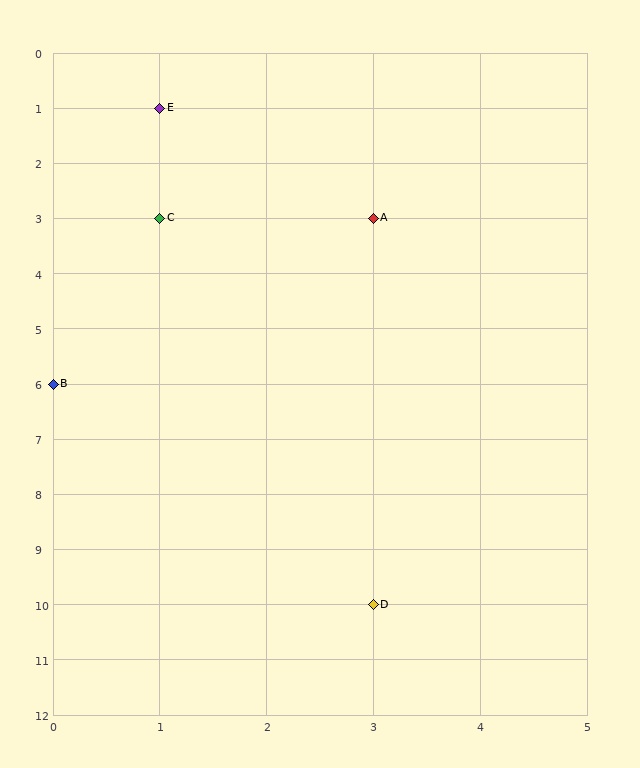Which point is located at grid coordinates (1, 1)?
Point E is at (1, 1).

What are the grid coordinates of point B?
Point B is at grid coordinates (0, 6).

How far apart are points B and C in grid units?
Points B and C are 1 column and 3 rows apart (about 3.2 grid units diagonally).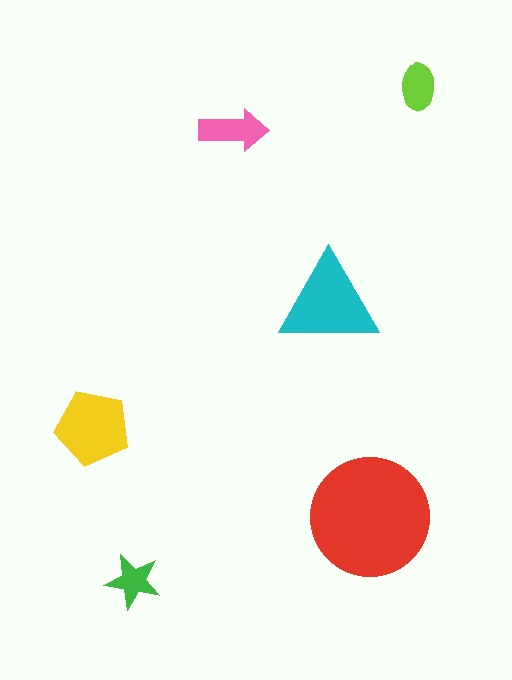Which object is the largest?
The red circle.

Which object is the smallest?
The green star.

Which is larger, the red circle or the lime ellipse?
The red circle.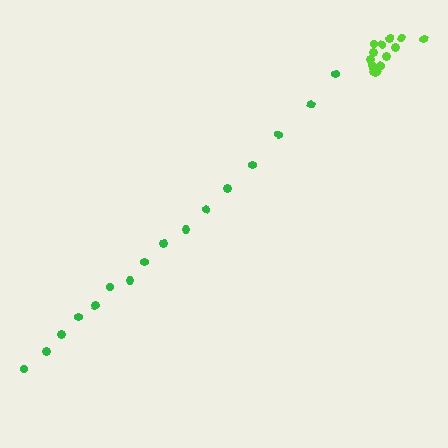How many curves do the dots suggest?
There are 2 distinct paths.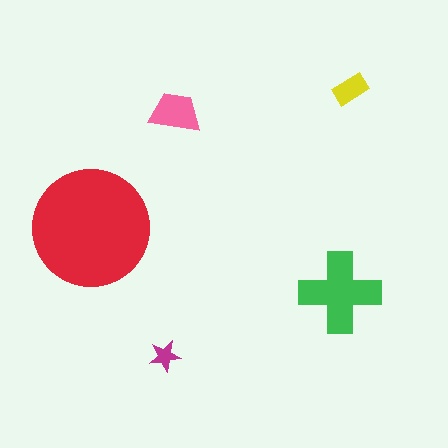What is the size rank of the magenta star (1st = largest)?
5th.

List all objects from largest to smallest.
The red circle, the green cross, the pink trapezoid, the yellow rectangle, the magenta star.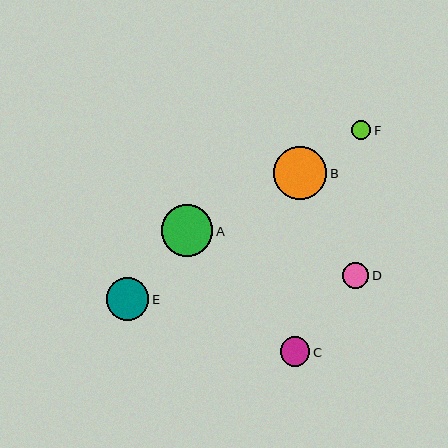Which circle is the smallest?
Circle F is the smallest with a size of approximately 19 pixels.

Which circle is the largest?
Circle B is the largest with a size of approximately 53 pixels.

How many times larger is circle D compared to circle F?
Circle D is approximately 1.4 times the size of circle F.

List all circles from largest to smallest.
From largest to smallest: B, A, E, C, D, F.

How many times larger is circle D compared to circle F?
Circle D is approximately 1.4 times the size of circle F.